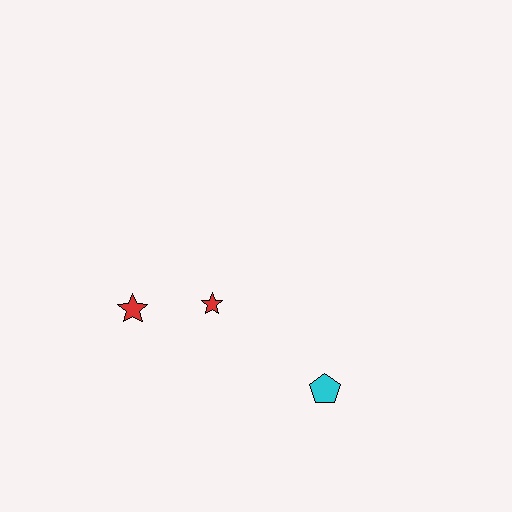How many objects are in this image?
There are 3 objects.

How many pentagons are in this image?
There is 1 pentagon.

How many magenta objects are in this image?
There are no magenta objects.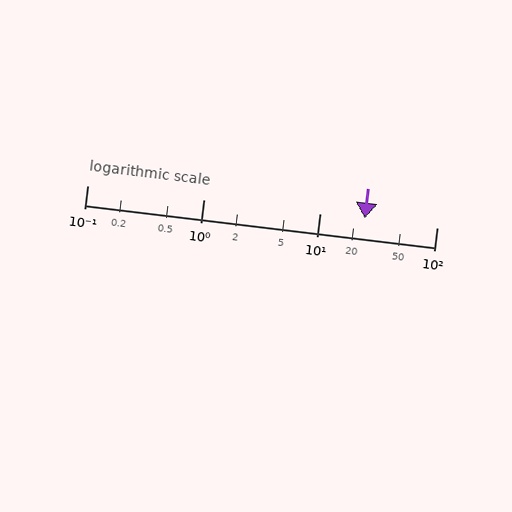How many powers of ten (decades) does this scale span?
The scale spans 3 decades, from 0.1 to 100.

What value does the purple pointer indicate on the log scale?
The pointer indicates approximately 24.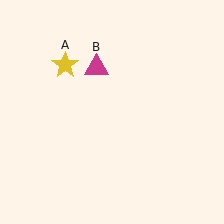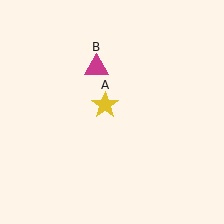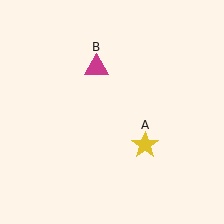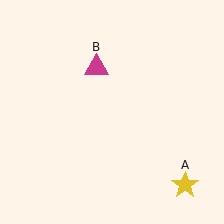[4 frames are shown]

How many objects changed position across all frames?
1 object changed position: yellow star (object A).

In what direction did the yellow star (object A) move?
The yellow star (object A) moved down and to the right.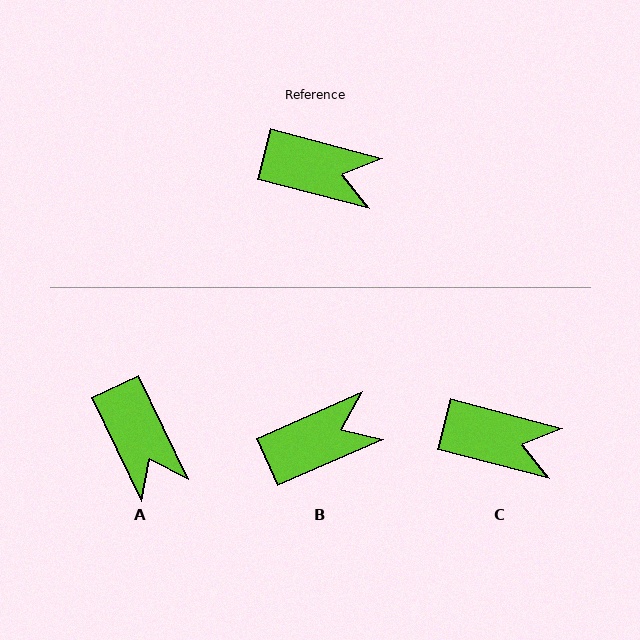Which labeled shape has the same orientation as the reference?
C.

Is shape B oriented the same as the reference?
No, it is off by about 39 degrees.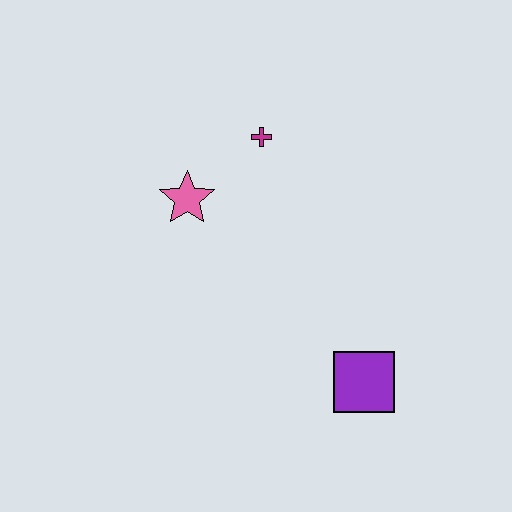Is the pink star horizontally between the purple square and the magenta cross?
No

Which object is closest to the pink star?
The magenta cross is closest to the pink star.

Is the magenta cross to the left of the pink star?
No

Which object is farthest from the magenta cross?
The purple square is farthest from the magenta cross.